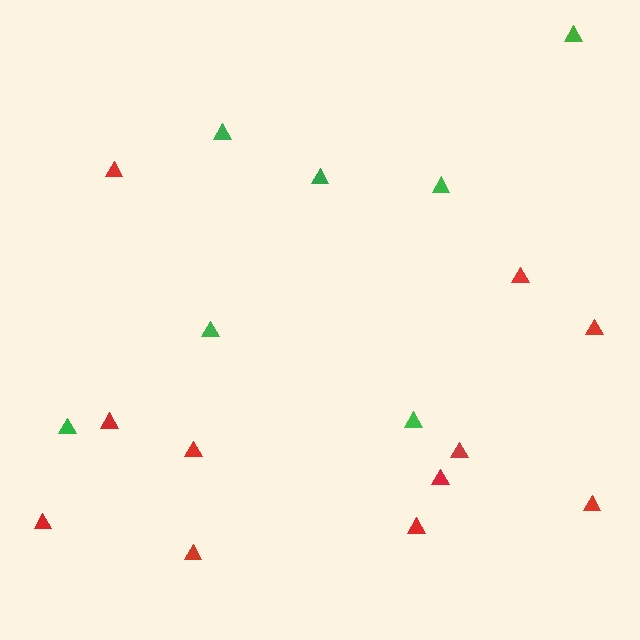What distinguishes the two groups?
There are 2 groups: one group of green triangles (7) and one group of red triangles (11).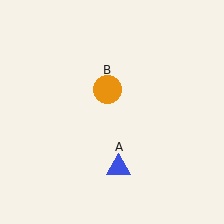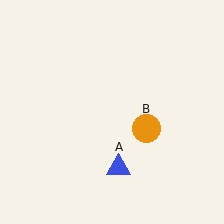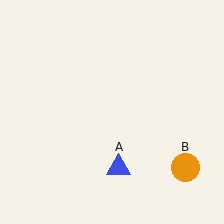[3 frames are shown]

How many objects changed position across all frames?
1 object changed position: orange circle (object B).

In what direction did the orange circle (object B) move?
The orange circle (object B) moved down and to the right.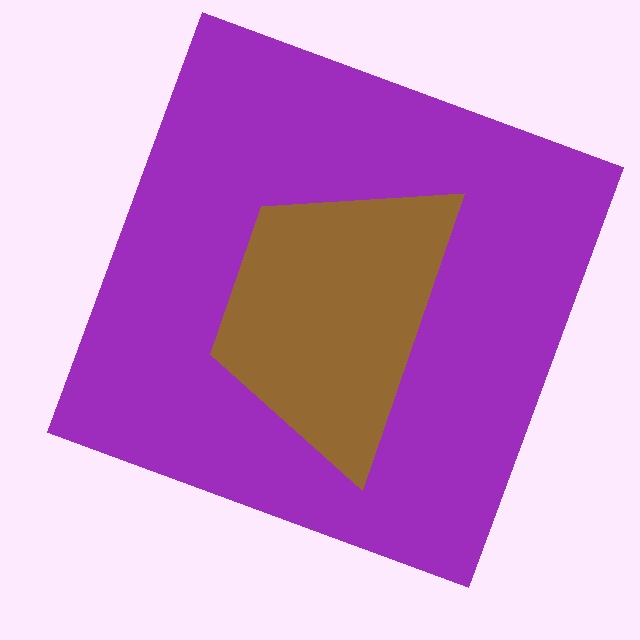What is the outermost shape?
The purple square.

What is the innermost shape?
The brown trapezoid.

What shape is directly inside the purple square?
The brown trapezoid.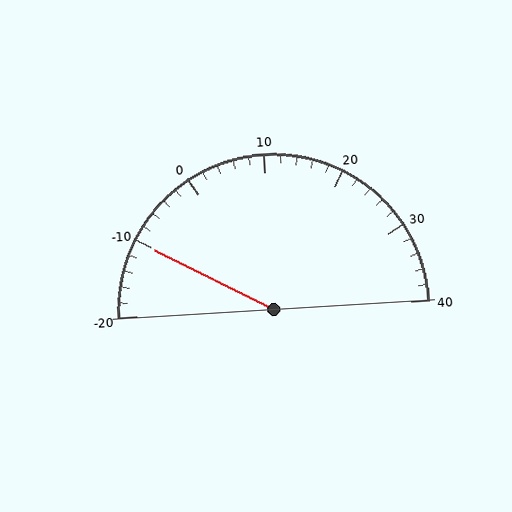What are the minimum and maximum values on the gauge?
The gauge ranges from -20 to 40.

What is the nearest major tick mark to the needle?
The nearest major tick mark is -10.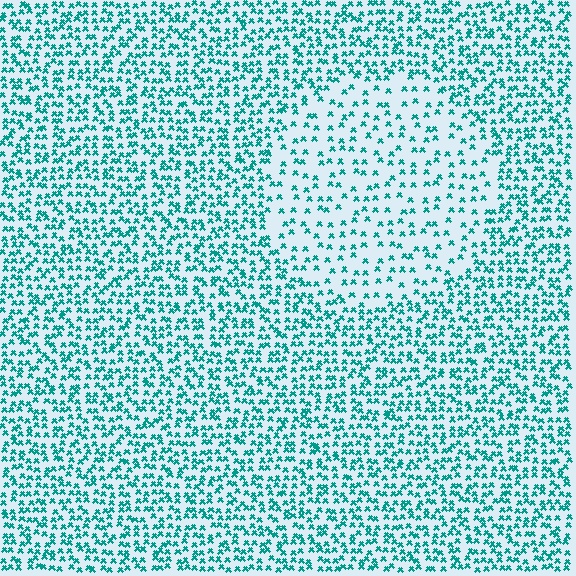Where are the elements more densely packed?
The elements are more densely packed outside the circle boundary.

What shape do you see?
I see a circle.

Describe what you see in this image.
The image contains small teal elements arranged at two different densities. A circle-shaped region is visible where the elements are less densely packed than the surrounding area.